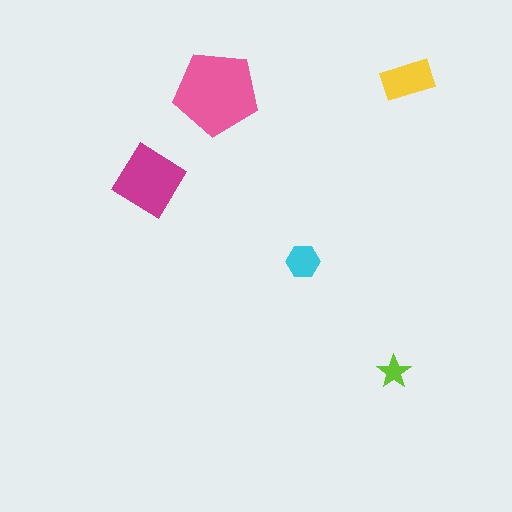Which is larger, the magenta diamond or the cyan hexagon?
The magenta diamond.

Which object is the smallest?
The lime star.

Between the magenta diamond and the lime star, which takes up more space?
The magenta diamond.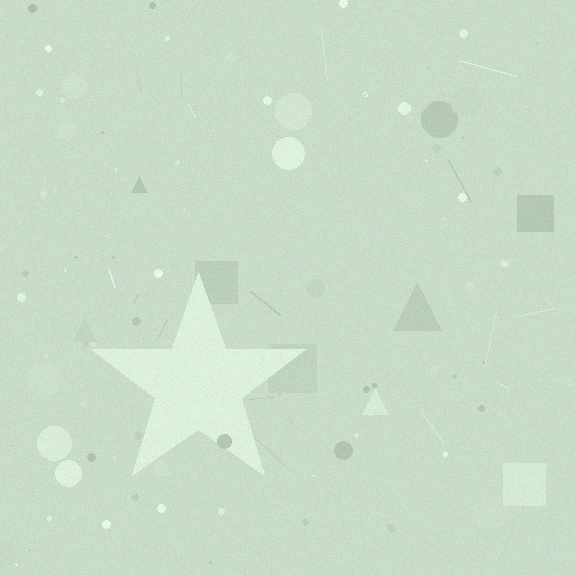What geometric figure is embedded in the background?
A star is embedded in the background.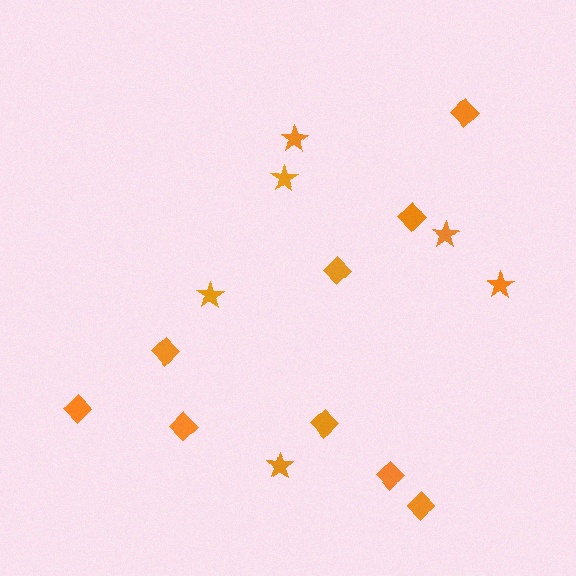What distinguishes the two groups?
There are 2 groups: one group of diamonds (9) and one group of stars (6).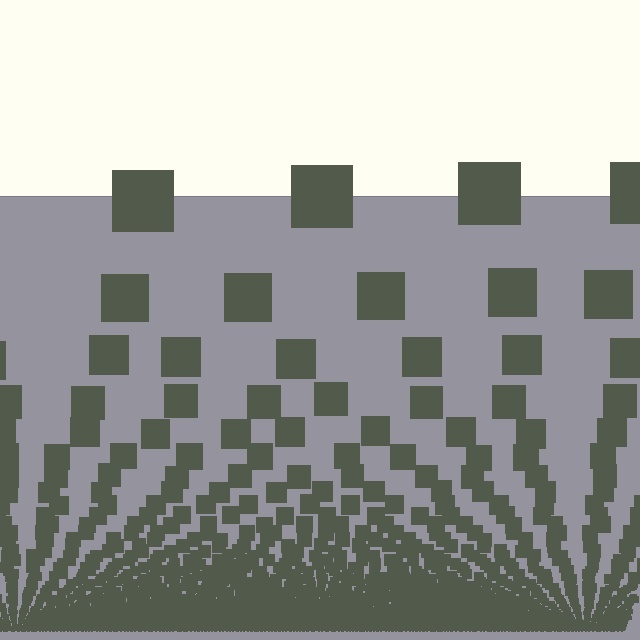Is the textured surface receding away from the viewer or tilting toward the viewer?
The surface appears to tilt toward the viewer. Texture elements get larger and sparser toward the top.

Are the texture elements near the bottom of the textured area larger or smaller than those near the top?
Smaller. The gradient is inverted — elements near the bottom are smaller and denser.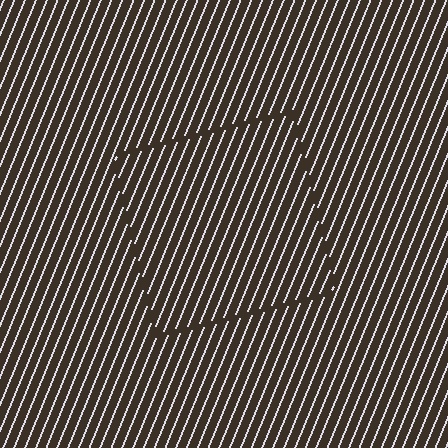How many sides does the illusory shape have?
4 sides — the line-ends trace a square.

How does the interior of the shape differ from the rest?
The interior of the shape contains the same grating, shifted by half a period — the contour is defined by the phase discontinuity where line-ends from the inner and outer gratings abut.